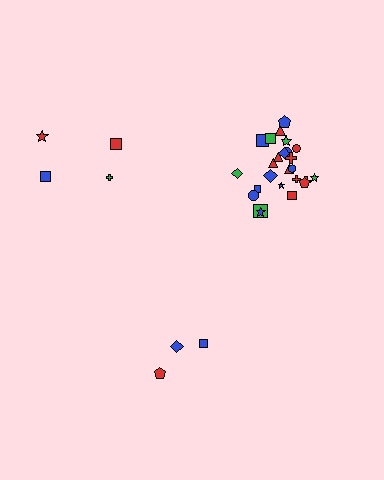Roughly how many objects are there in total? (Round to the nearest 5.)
Roughly 30 objects in total.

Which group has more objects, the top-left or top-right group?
The top-right group.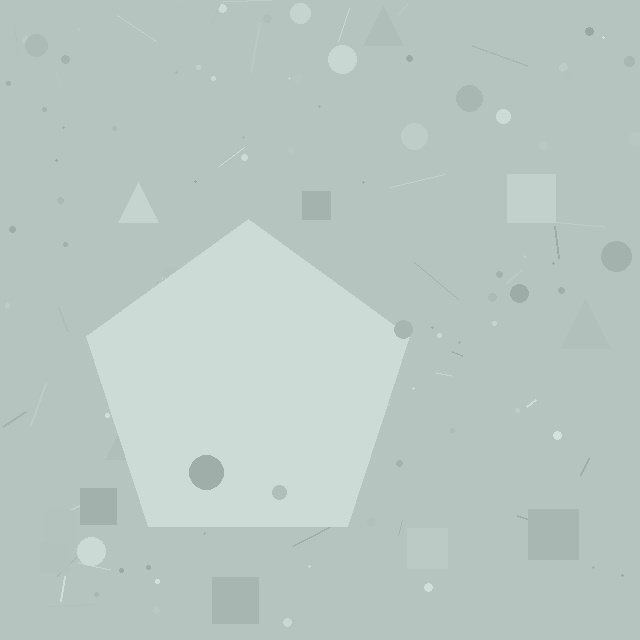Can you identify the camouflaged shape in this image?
The camouflaged shape is a pentagon.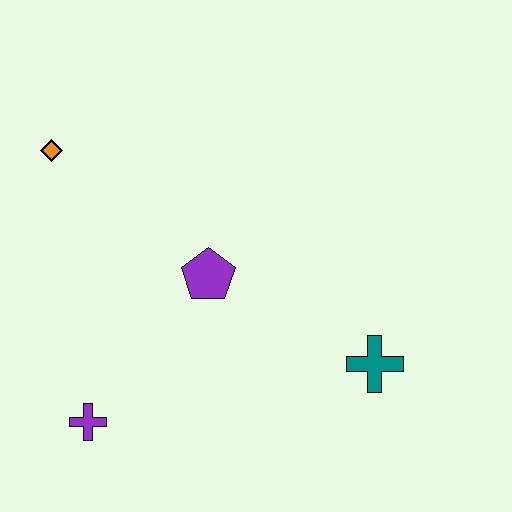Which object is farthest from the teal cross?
The orange diamond is farthest from the teal cross.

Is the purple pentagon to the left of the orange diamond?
No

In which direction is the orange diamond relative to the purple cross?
The orange diamond is above the purple cross.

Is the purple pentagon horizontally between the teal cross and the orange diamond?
Yes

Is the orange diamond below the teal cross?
No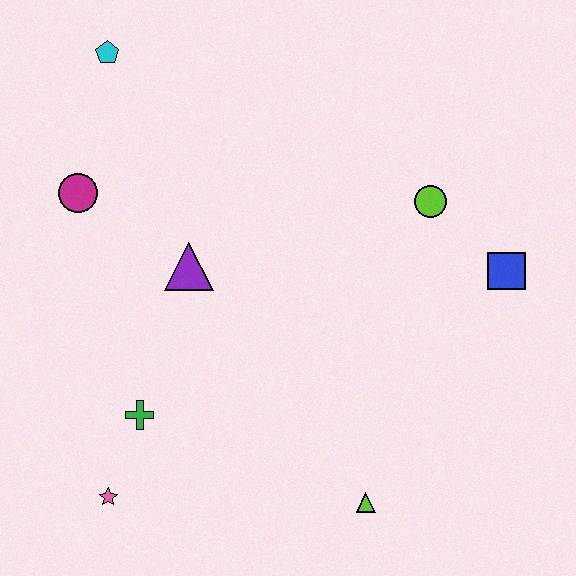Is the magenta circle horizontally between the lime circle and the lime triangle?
No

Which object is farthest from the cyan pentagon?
The lime triangle is farthest from the cyan pentagon.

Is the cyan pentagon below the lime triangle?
No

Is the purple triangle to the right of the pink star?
Yes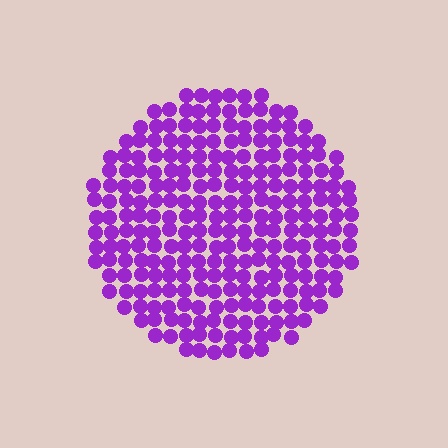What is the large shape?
The large shape is a circle.